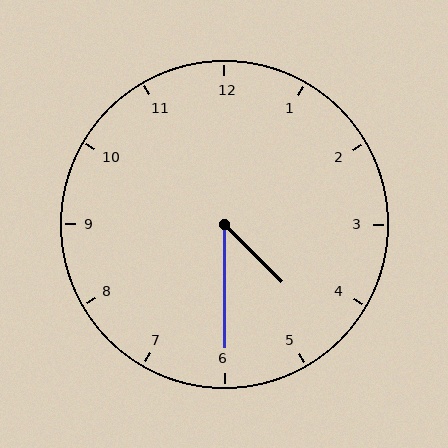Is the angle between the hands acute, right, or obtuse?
It is acute.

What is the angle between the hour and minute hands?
Approximately 45 degrees.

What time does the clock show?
4:30.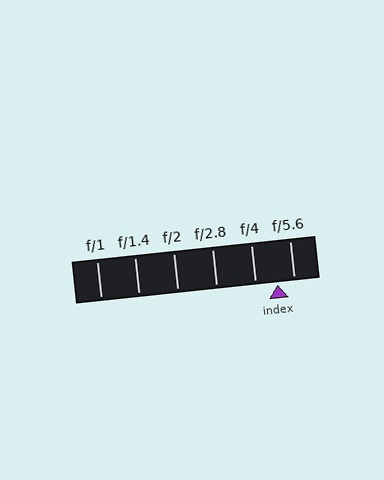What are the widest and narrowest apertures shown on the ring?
The widest aperture shown is f/1 and the narrowest is f/5.6.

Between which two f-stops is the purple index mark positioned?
The index mark is between f/4 and f/5.6.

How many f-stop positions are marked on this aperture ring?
There are 6 f-stop positions marked.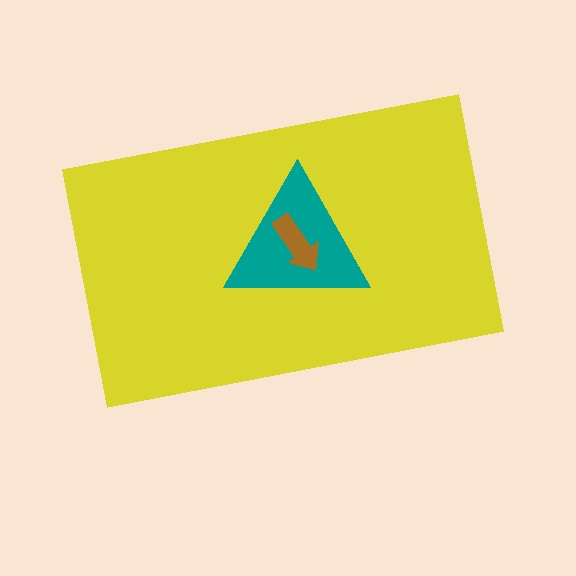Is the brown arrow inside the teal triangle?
Yes.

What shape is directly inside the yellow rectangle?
The teal triangle.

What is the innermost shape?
The brown arrow.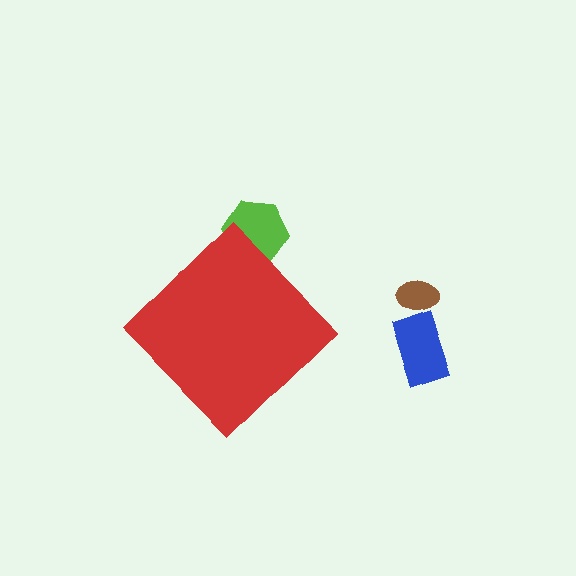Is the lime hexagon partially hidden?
Yes, the lime hexagon is partially hidden behind the red diamond.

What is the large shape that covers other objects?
A red diamond.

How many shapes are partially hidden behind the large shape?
1 shape is partially hidden.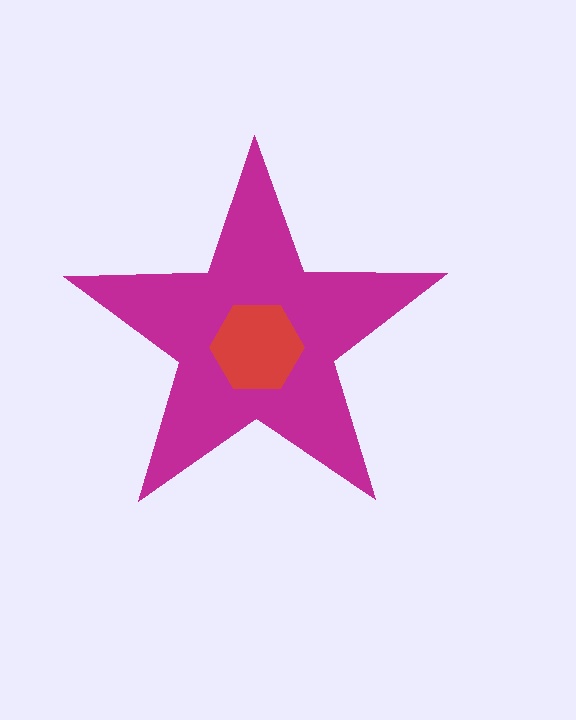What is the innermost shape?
The red hexagon.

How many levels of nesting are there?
2.